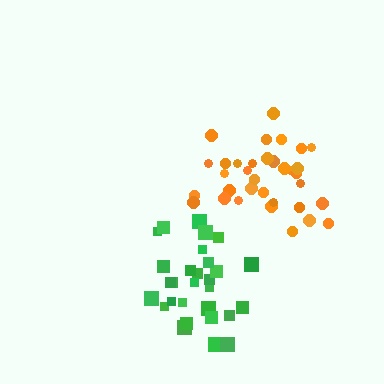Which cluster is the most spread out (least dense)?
Green.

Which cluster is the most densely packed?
Orange.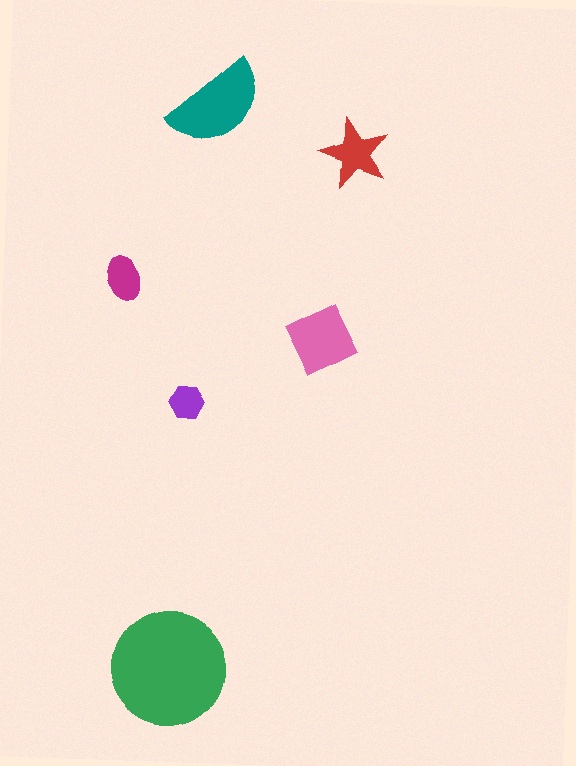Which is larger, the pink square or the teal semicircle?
The teal semicircle.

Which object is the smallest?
The purple hexagon.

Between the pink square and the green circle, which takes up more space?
The green circle.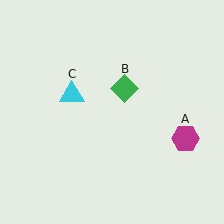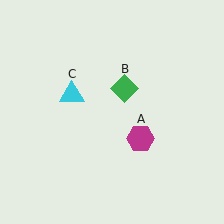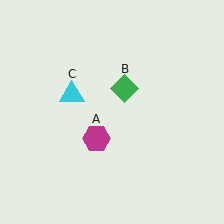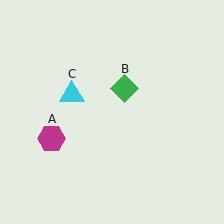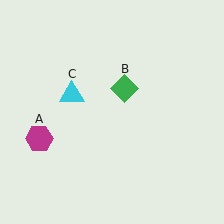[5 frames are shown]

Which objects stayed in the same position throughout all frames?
Green diamond (object B) and cyan triangle (object C) remained stationary.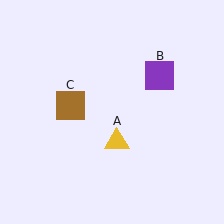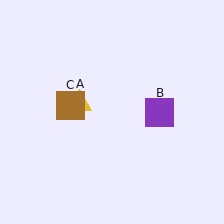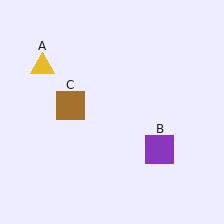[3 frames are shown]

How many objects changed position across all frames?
2 objects changed position: yellow triangle (object A), purple square (object B).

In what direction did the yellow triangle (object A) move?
The yellow triangle (object A) moved up and to the left.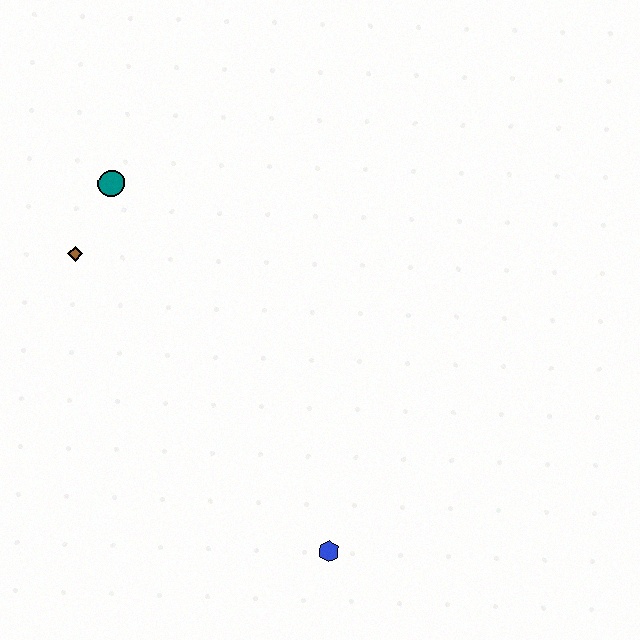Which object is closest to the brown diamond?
The teal circle is closest to the brown diamond.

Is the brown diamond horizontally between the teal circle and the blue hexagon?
No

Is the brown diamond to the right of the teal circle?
No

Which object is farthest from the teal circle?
The blue hexagon is farthest from the teal circle.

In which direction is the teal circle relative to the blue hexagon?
The teal circle is above the blue hexagon.